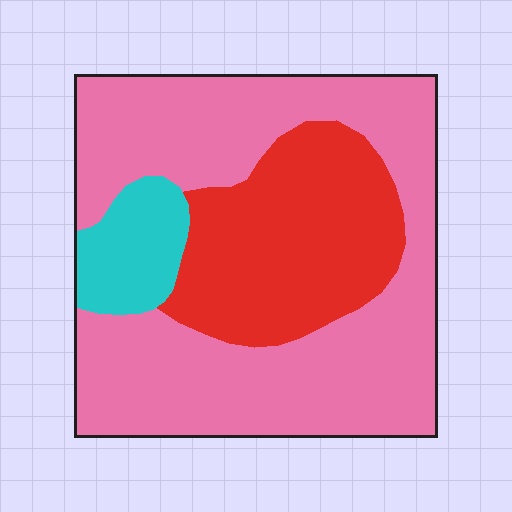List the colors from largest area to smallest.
From largest to smallest: pink, red, cyan.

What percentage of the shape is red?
Red takes up about one quarter (1/4) of the shape.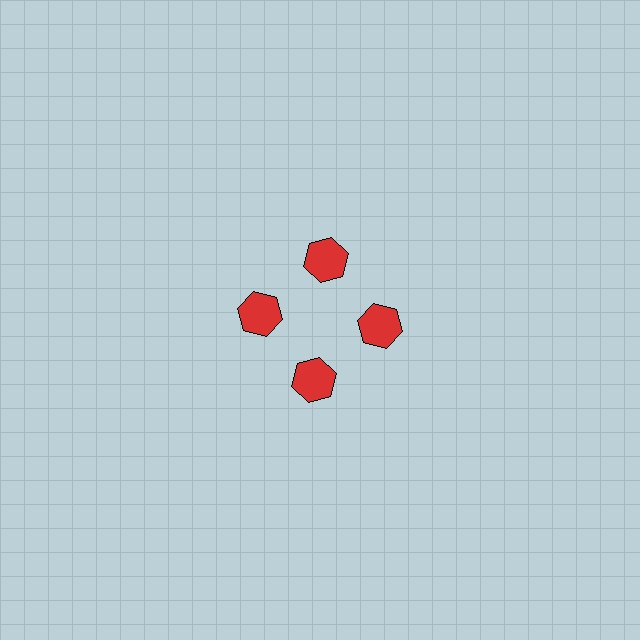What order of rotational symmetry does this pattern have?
This pattern has 4-fold rotational symmetry.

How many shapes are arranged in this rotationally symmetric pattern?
There are 4 shapes, arranged in 4 groups of 1.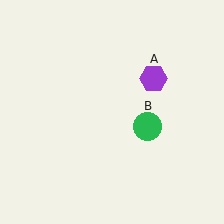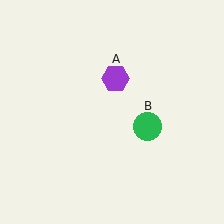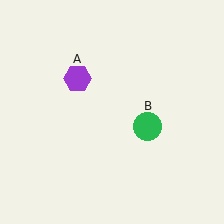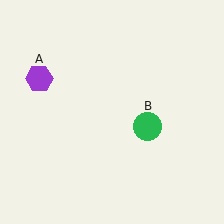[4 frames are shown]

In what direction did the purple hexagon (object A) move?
The purple hexagon (object A) moved left.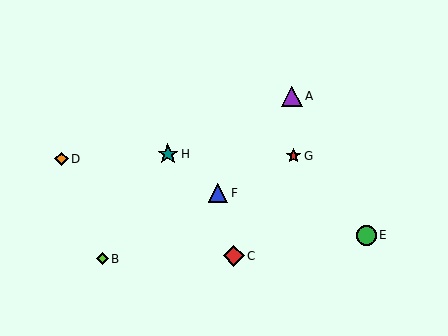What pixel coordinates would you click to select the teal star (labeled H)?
Click at (168, 154) to select the teal star H.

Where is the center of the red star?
The center of the red star is at (293, 156).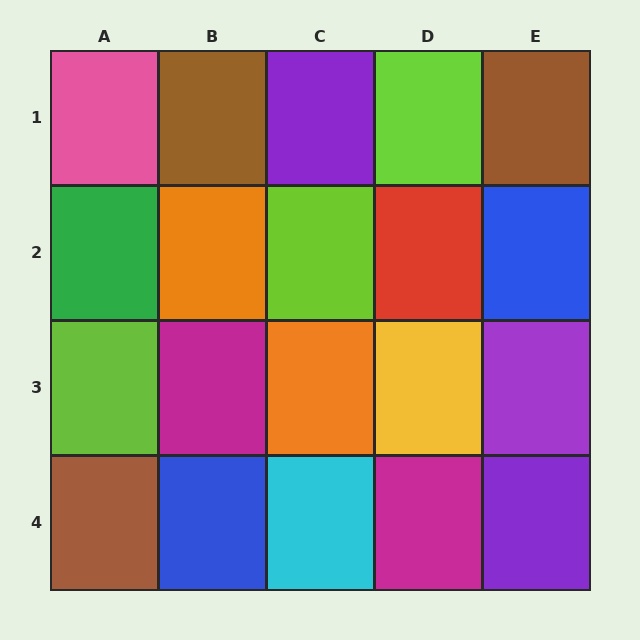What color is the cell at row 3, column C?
Orange.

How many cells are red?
1 cell is red.